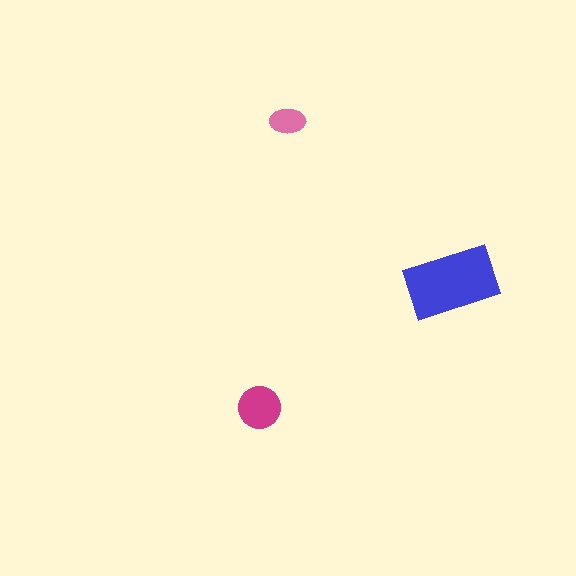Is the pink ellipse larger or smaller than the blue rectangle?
Smaller.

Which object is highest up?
The pink ellipse is topmost.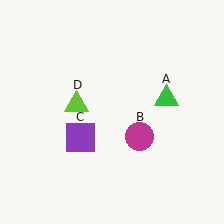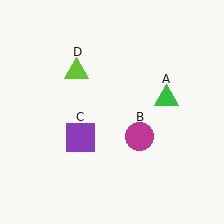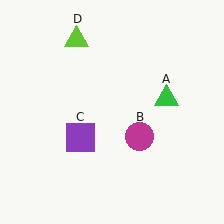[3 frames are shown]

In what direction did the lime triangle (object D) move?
The lime triangle (object D) moved up.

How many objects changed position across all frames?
1 object changed position: lime triangle (object D).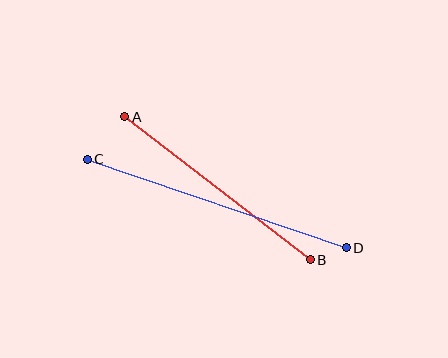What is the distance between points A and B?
The distance is approximately 234 pixels.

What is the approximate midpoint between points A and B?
The midpoint is at approximately (217, 188) pixels.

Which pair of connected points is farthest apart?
Points C and D are farthest apart.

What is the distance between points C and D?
The distance is approximately 273 pixels.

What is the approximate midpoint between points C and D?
The midpoint is at approximately (217, 204) pixels.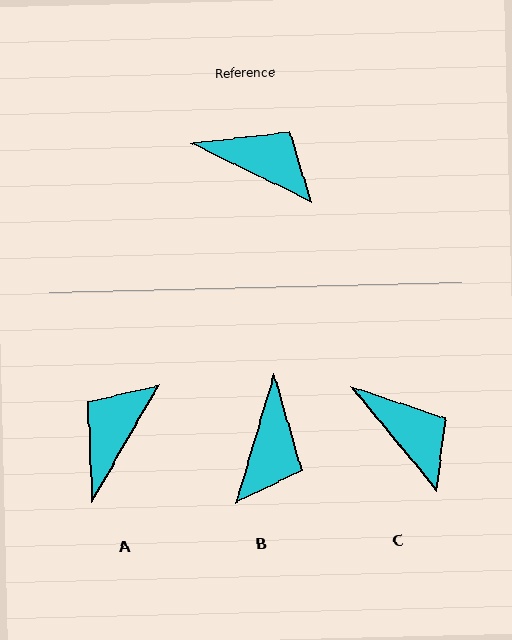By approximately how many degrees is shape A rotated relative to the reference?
Approximately 86 degrees counter-clockwise.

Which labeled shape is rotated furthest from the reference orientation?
A, about 86 degrees away.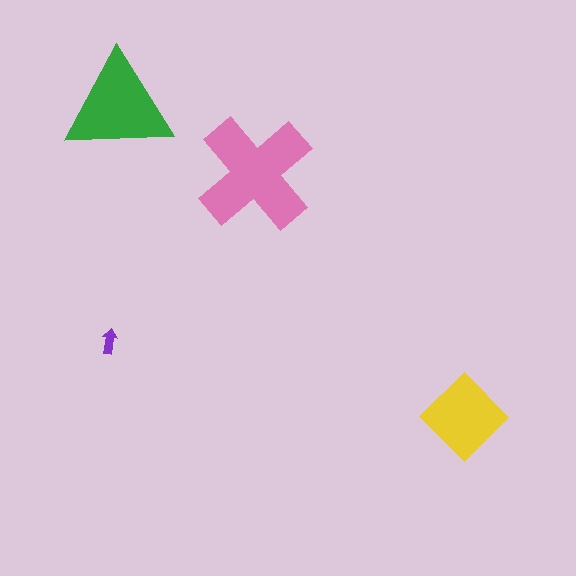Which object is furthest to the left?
The purple arrow is leftmost.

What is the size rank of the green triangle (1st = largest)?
2nd.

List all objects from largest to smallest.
The pink cross, the green triangle, the yellow diamond, the purple arrow.